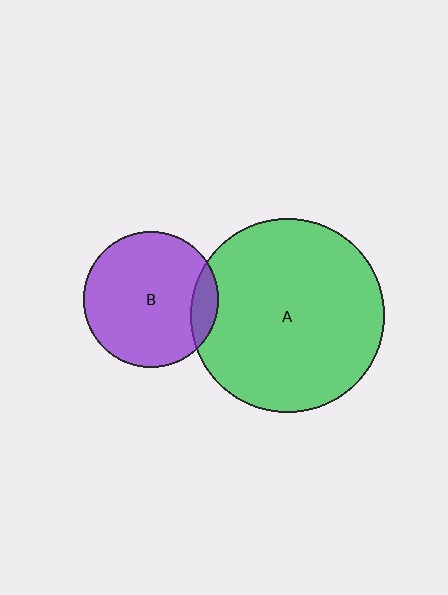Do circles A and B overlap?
Yes.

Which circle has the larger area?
Circle A (green).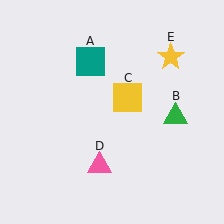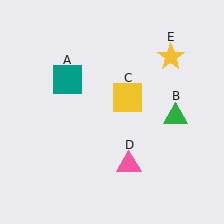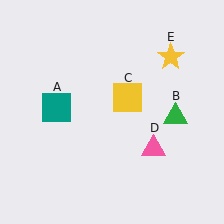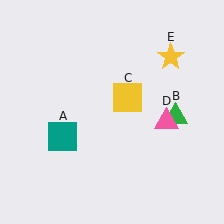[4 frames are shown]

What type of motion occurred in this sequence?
The teal square (object A), pink triangle (object D) rotated counterclockwise around the center of the scene.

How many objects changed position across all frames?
2 objects changed position: teal square (object A), pink triangle (object D).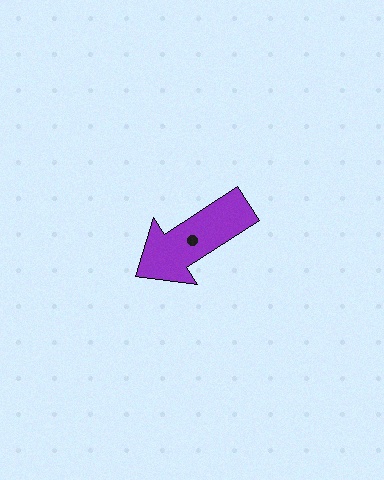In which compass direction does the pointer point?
Southwest.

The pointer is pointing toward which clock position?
Roughly 8 o'clock.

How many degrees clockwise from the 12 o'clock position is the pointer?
Approximately 237 degrees.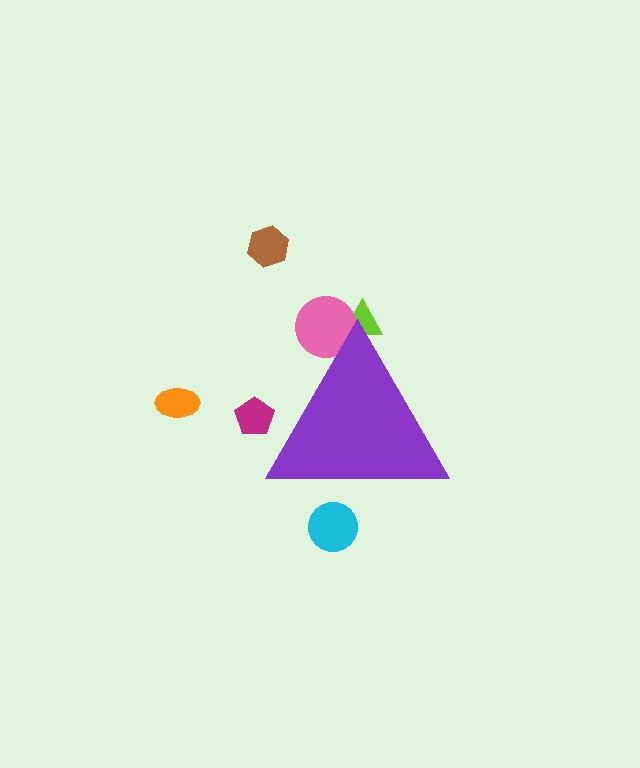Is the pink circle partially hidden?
Yes, the pink circle is partially hidden behind the purple triangle.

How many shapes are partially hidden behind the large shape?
4 shapes are partially hidden.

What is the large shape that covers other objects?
A purple triangle.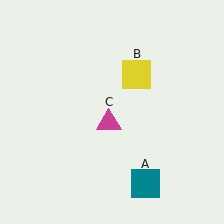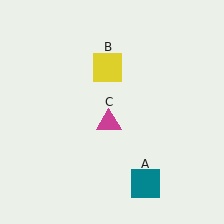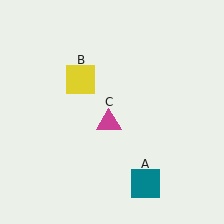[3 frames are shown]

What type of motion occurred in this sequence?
The yellow square (object B) rotated counterclockwise around the center of the scene.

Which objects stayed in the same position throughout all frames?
Teal square (object A) and magenta triangle (object C) remained stationary.